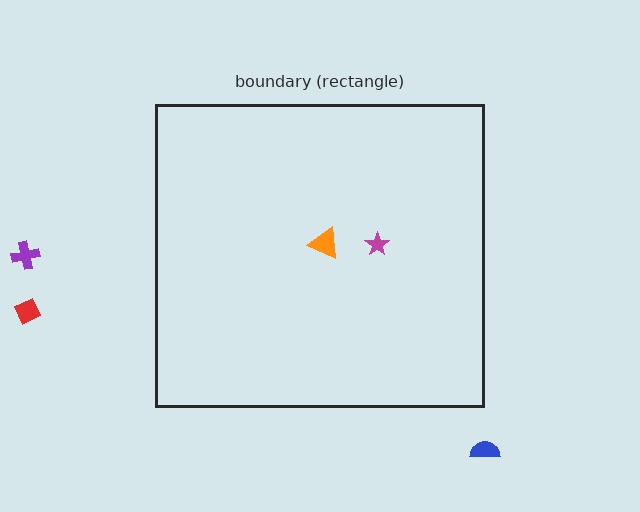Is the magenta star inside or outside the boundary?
Inside.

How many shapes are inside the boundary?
2 inside, 3 outside.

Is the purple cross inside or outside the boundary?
Outside.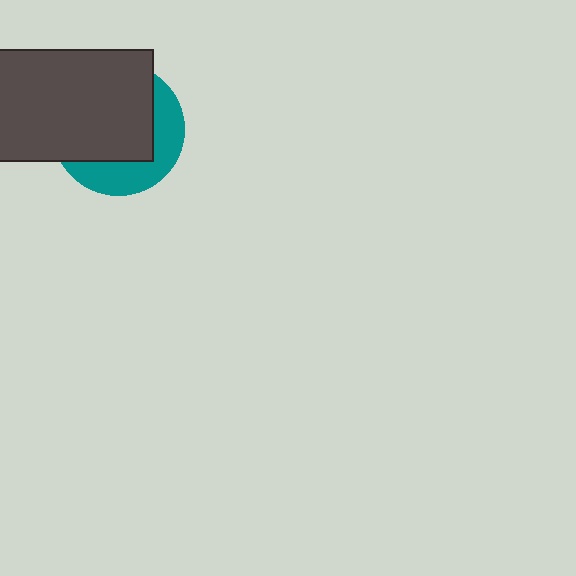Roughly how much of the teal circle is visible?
A small part of it is visible (roughly 36%).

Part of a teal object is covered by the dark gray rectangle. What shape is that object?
It is a circle.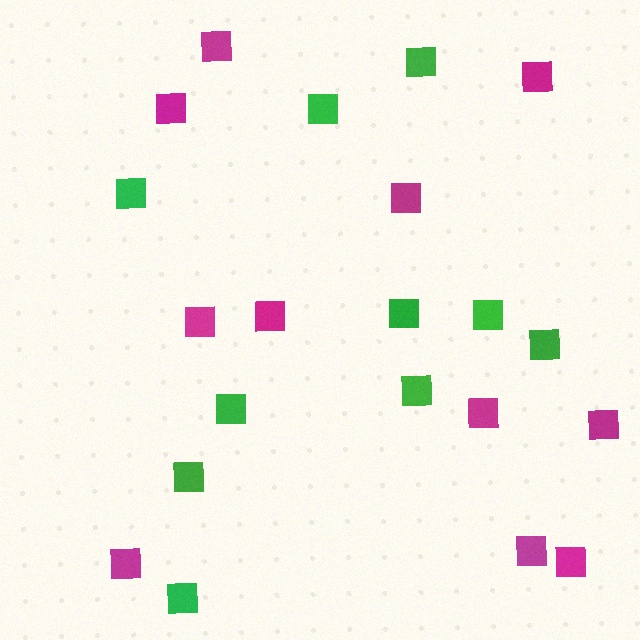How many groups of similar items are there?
There are 2 groups: one group of magenta squares (11) and one group of green squares (10).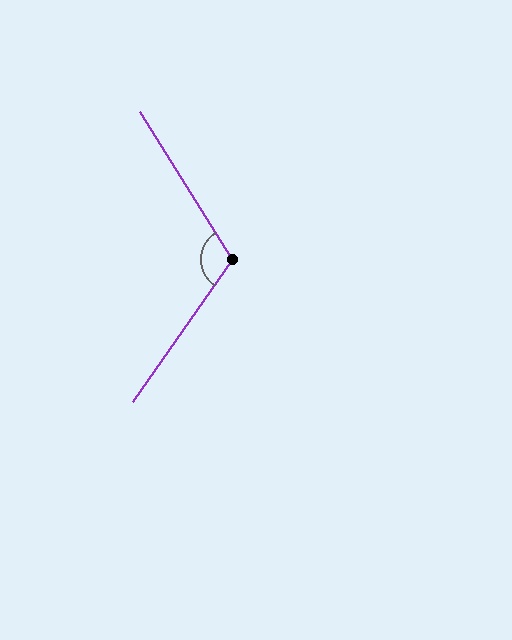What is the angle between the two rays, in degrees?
Approximately 113 degrees.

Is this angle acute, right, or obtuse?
It is obtuse.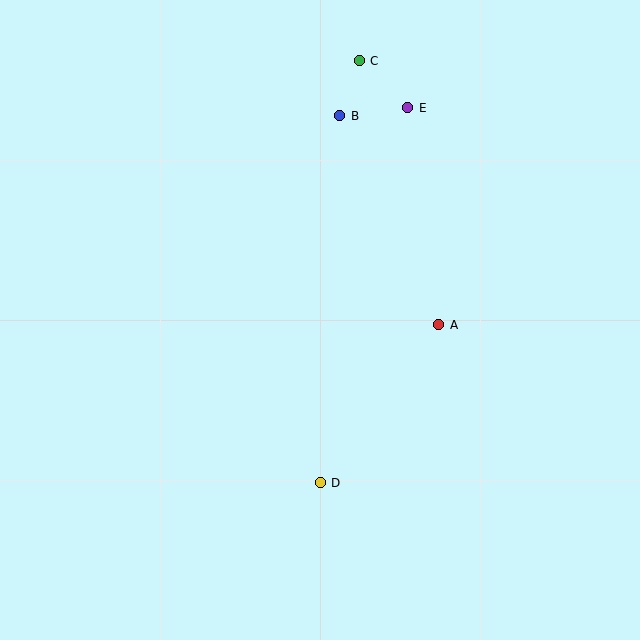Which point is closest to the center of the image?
Point A at (439, 325) is closest to the center.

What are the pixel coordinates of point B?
Point B is at (340, 116).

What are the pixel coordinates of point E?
Point E is at (408, 108).